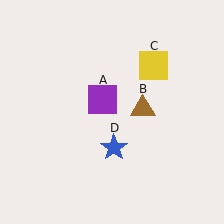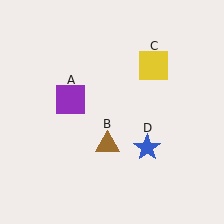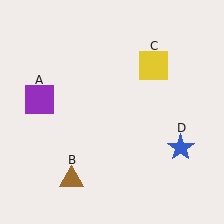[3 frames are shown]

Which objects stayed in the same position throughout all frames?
Yellow square (object C) remained stationary.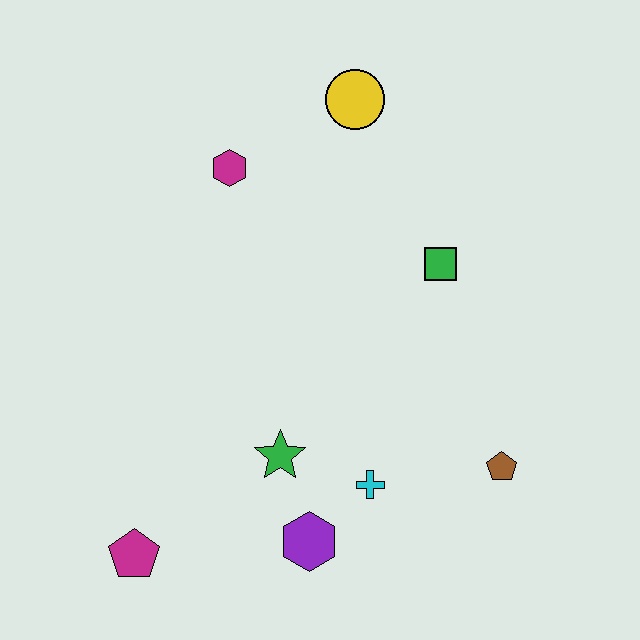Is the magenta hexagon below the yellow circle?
Yes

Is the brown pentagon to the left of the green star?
No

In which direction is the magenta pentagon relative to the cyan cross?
The magenta pentagon is to the left of the cyan cross.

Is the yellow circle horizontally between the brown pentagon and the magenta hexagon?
Yes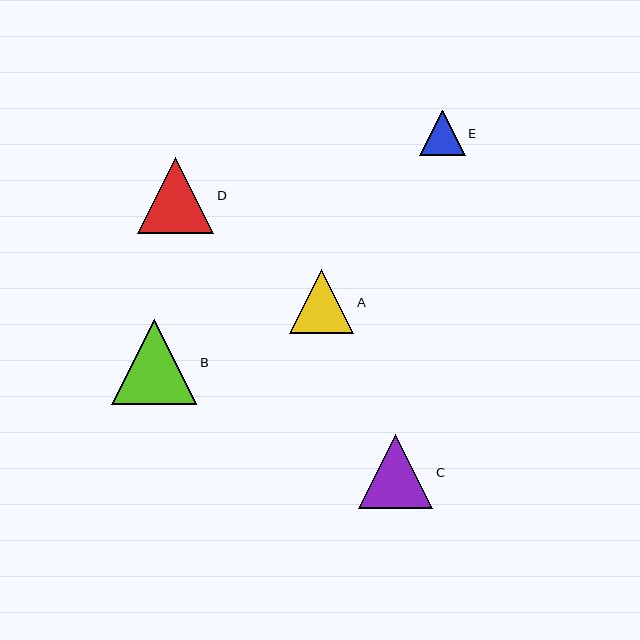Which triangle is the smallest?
Triangle E is the smallest with a size of approximately 45 pixels.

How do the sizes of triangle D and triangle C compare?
Triangle D and triangle C are approximately the same size.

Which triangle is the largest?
Triangle B is the largest with a size of approximately 85 pixels.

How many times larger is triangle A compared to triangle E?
Triangle A is approximately 1.4 times the size of triangle E.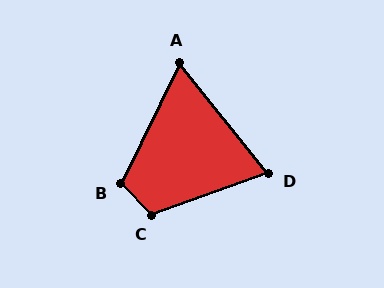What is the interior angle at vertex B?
Approximately 109 degrees (obtuse).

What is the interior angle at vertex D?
Approximately 71 degrees (acute).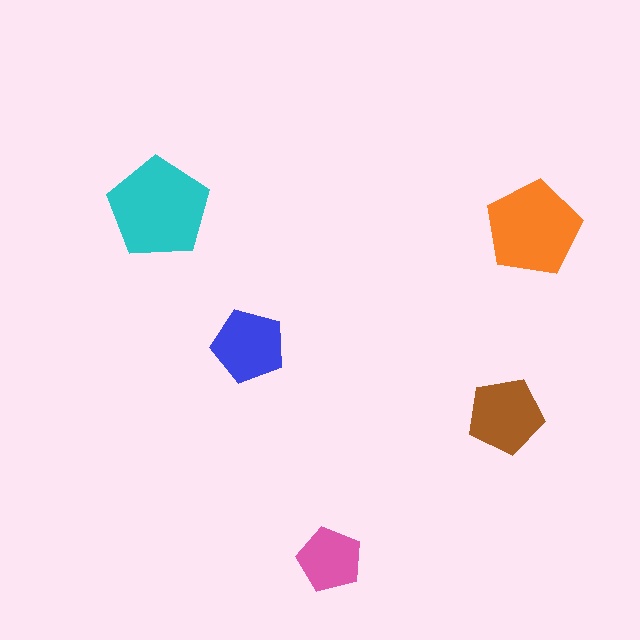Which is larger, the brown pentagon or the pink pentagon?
The brown one.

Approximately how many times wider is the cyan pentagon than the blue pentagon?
About 1.5 times wider.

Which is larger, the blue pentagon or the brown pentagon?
The brown one.